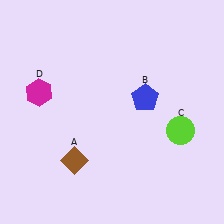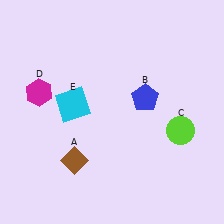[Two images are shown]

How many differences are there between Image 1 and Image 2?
There is 1 difference between the two images.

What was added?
A cyan square (E) was added in Image 2.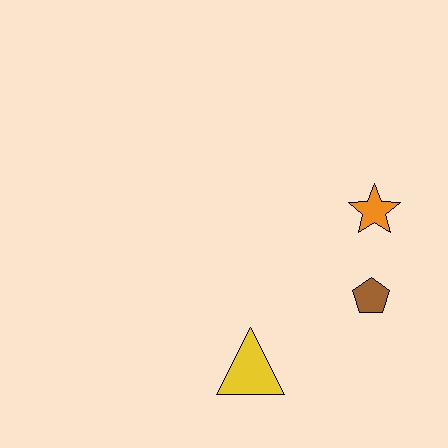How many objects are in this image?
There are 3 objects.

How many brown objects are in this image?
There is 1 brown object.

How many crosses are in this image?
There are no crosses.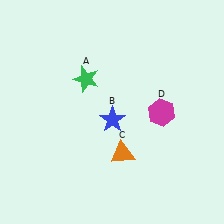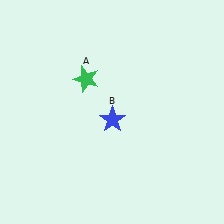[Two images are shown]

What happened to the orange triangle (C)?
The orange triangle (C) was removed in Image 2. It was in the bottom-right area of Image 1.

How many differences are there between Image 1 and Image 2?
There are 2 differences between the two images.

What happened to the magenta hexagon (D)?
The magenta hexagon (D) was removed in Image 2. It was in the bottom-right area of Image 1.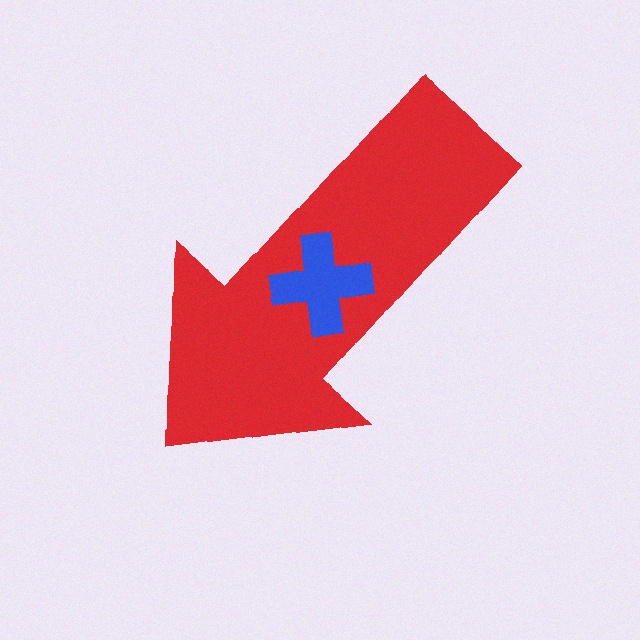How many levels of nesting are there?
2.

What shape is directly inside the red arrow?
The blue cross.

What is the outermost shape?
The red arrow.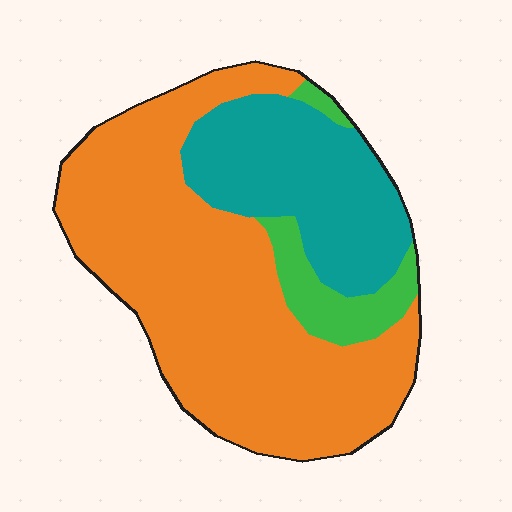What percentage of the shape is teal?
Teal takes up between a sixth and a third of the shape.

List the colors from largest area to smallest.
From largest to smallest: orange, teal, green.